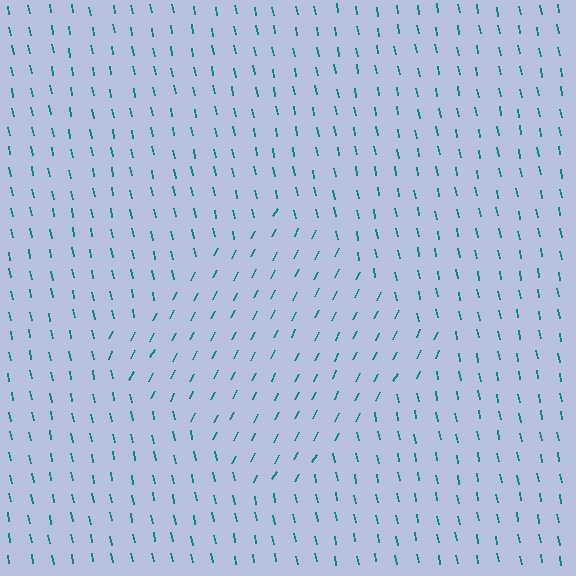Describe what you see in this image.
The image is filled with small teal line segments. A diamond region in the image has lines oriented differently from the surrounding lines, creating a visible texture boundary.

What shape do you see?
I see a diamond.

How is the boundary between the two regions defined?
The boundary is defined purely by a change in line orientation (approximately 39 degrees difference). All lines are the same color and thickness.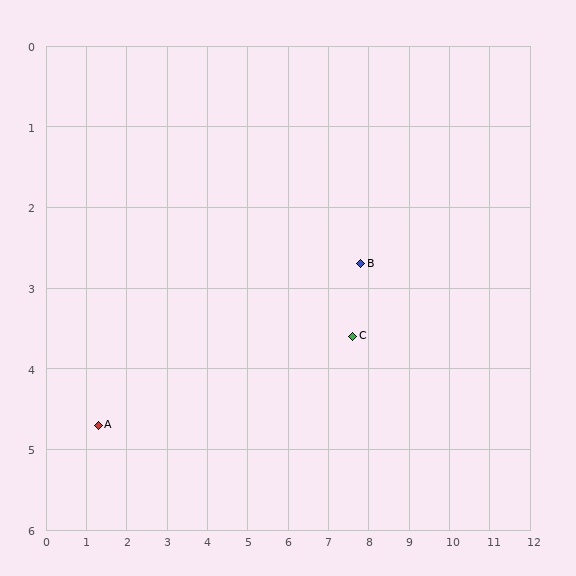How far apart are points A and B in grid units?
Points A and B are about 6.8 grid units apart.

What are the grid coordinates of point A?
Point A is at approximately (1.3, 4.7).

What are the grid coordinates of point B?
Point B is at approximately (7.8, 2.7).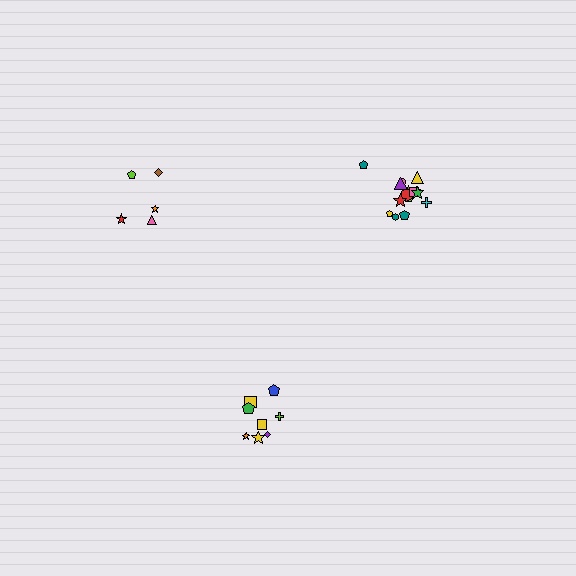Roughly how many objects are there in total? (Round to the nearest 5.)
Roughly 30 objects in total.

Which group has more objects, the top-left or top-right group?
The top-right group.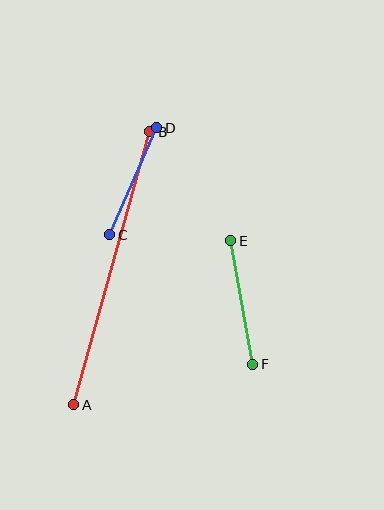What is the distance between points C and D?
The distance is approximately 117 pixels.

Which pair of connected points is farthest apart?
Points A and B are farthest apart.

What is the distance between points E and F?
The distance is approximately 125 pixels.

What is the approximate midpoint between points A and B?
The midpoint is at approximately (112, 268) pixels.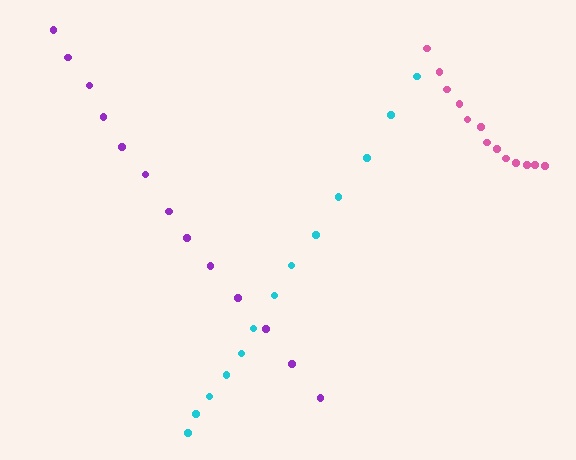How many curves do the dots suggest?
There are 3 distinct paths.